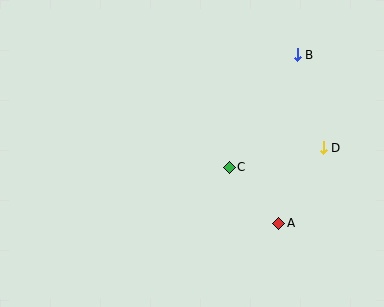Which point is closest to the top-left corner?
Point C is closest to the top-left corner.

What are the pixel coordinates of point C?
Point C is at (229, 167).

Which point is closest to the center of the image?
Point C at (229, 167) is closest to the center.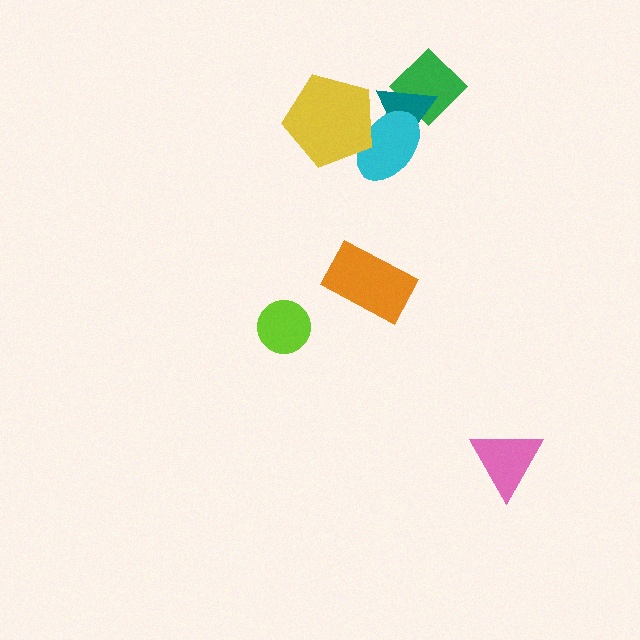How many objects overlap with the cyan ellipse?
2 objects overlap with the cyan ellipse.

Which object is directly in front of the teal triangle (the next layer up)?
The cyan ellipse is directly in front of the teal triangle.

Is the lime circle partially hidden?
No, no other shape covers it.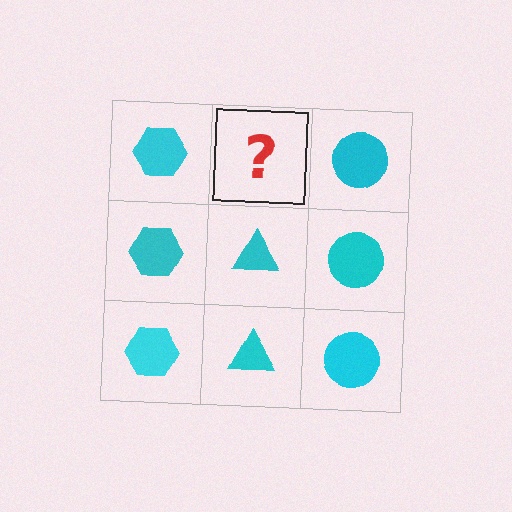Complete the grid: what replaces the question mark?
The question mark should be replaced with a cyan triangle.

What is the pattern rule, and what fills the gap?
The rule is that each column has a consistent shape. The gap should be filled with a cyan triangle.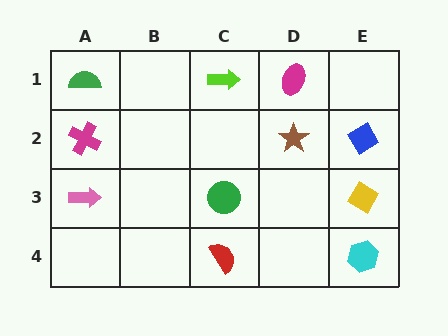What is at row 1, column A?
A green semicircle.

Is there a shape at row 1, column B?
No, that cell is empty.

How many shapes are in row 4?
2 shapes.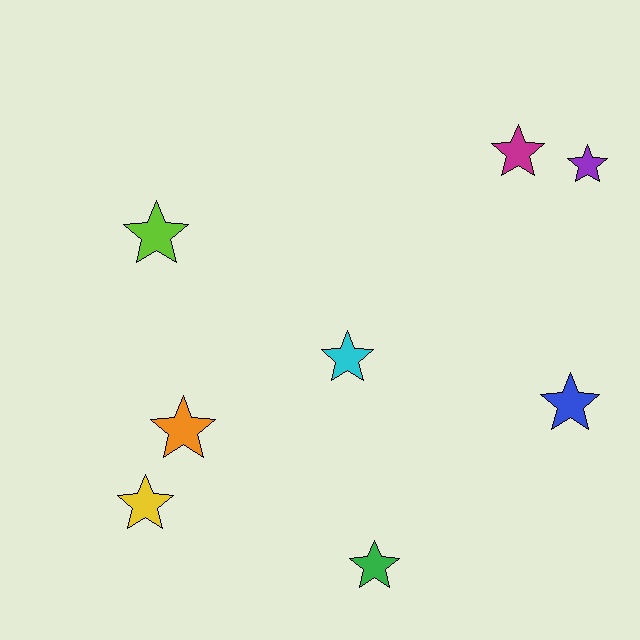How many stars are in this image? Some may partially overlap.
There are 8 stars.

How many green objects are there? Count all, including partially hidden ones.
There is 1 green object.